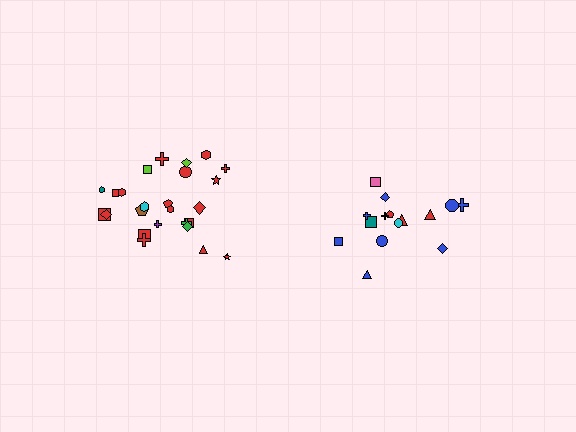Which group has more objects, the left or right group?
The left group.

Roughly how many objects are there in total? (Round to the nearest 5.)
Roughly 40 objects in total.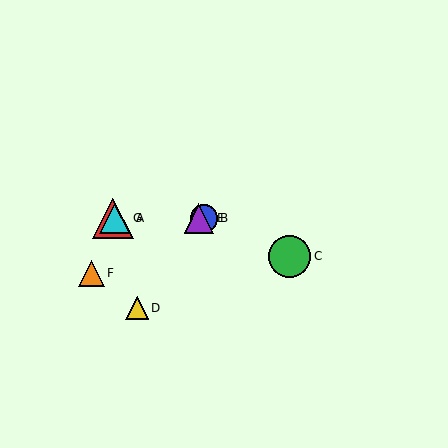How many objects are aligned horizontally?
4 objects (A, B, E, G) are aligned horizontally.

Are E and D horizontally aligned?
No, E is at y≈218 and D is at y≈308.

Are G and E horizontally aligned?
Yes, both are at y≈218.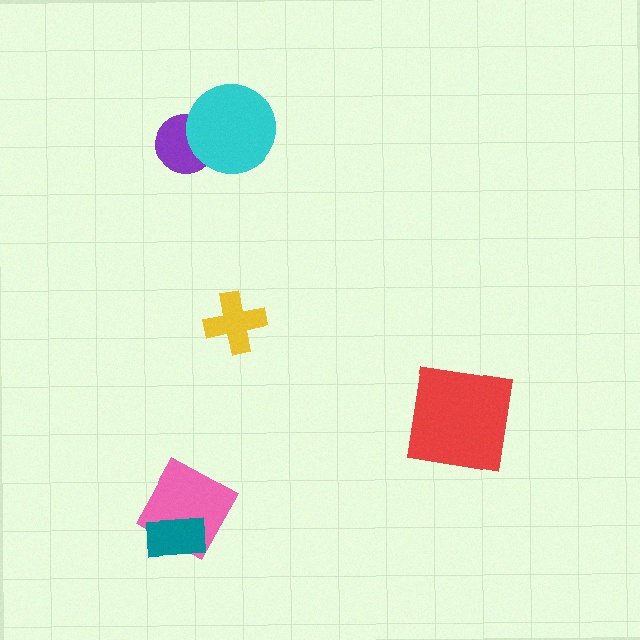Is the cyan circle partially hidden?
No, no other shape covers it.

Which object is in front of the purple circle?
The cyan circle is in front of the purple circle.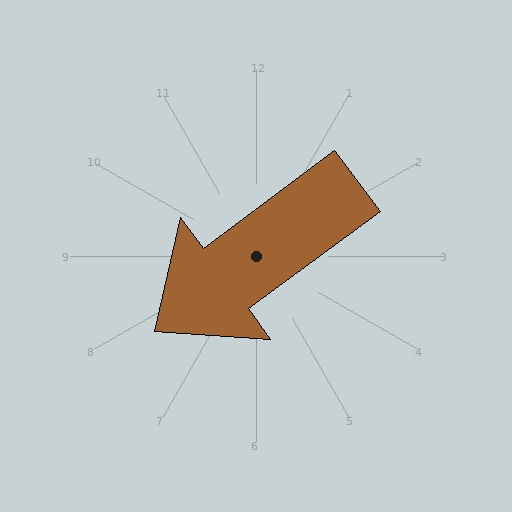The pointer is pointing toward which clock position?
Roughly 8 o'clock.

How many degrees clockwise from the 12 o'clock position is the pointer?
Approximately 233 degrees.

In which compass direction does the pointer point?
Southwest.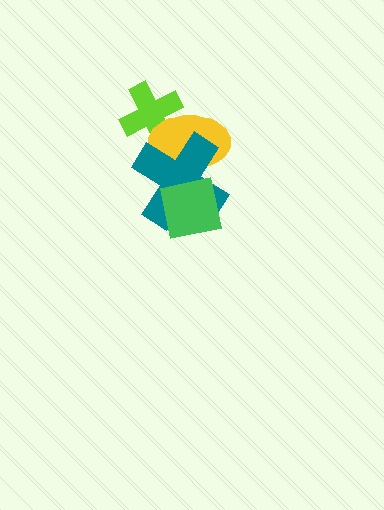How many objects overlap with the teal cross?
2 objects overlap with the teal cross.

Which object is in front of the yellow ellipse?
The teal cross is in front of the yellow ellipse.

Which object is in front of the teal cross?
The green square is in front of the teal cross.